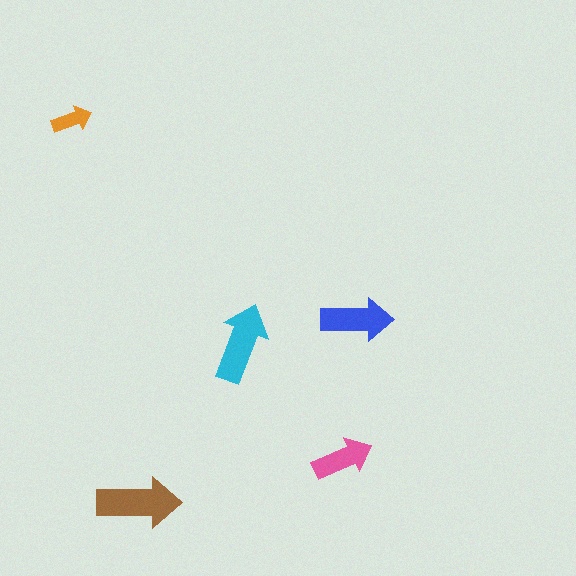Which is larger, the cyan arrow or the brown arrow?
The brown one.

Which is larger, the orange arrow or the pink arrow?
The pink one.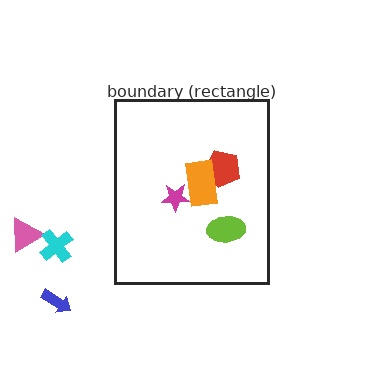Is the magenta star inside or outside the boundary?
Inside.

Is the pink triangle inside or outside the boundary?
Outside.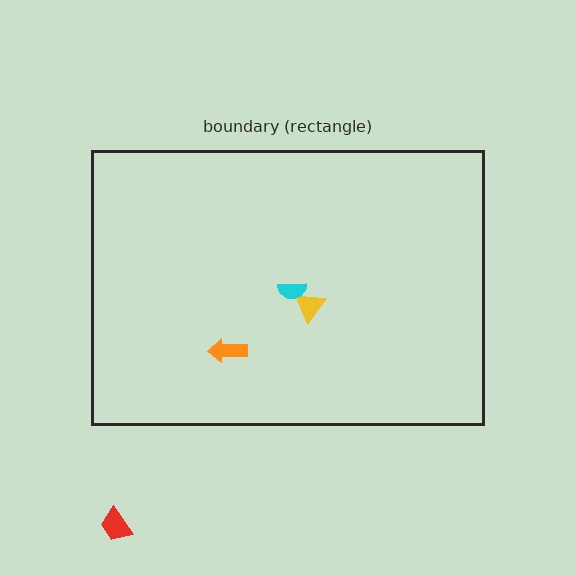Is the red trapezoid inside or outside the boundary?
Outside.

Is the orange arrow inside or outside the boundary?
Inside.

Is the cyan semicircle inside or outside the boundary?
Inside.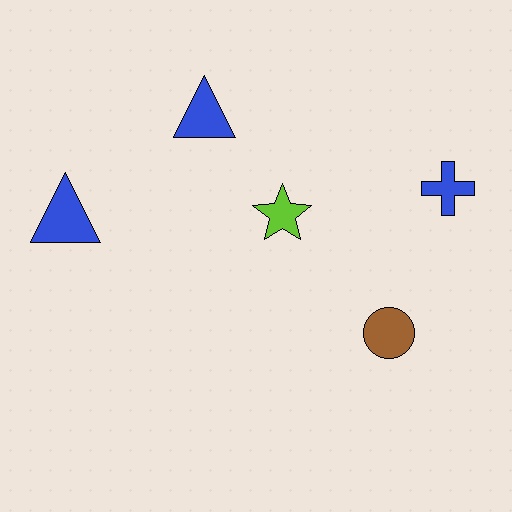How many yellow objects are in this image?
There are no yellow objects.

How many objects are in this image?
There are 5 objects.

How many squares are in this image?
There are no squares.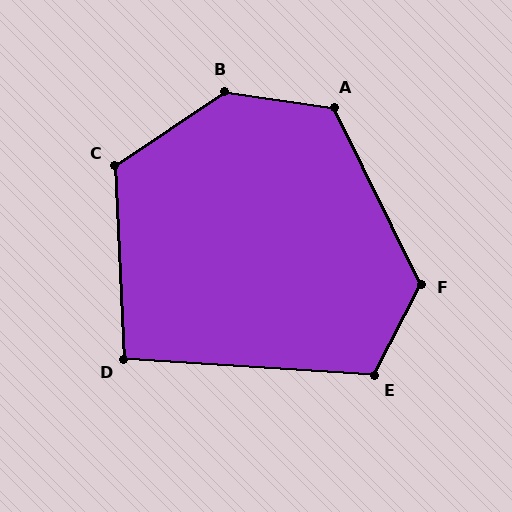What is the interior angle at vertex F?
Approximately 126 degrees (obtuse).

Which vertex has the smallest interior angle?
D, at approximately 96 degrees.